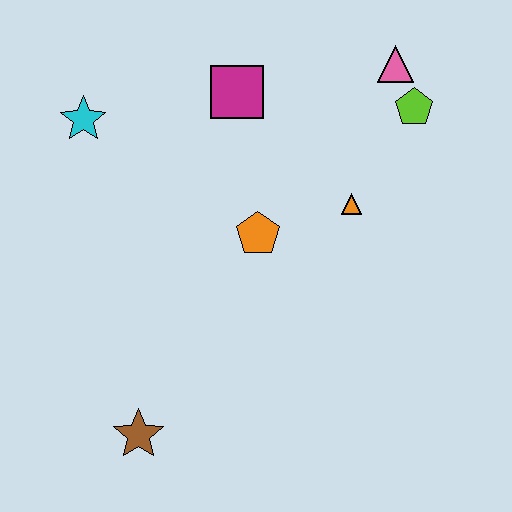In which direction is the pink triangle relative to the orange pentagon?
The pink triangle is above the orange pentagon.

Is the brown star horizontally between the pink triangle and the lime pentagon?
No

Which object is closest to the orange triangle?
The orange pentagon is closest to the orange triangle.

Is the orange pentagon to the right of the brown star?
Yes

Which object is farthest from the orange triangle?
The brown star is farthest from the orange triangle.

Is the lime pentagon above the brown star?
Yes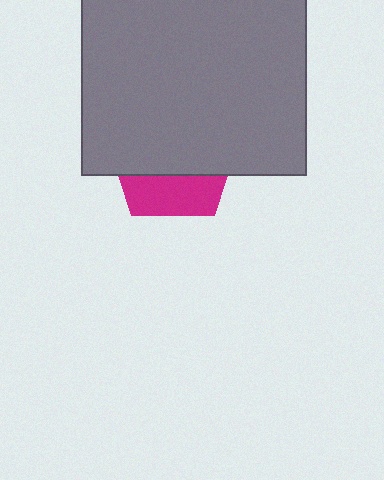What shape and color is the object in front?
The object in front is a gray square.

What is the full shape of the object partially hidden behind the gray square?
The partially hidden object is a magenta pentagon.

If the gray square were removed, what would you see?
You would see the complete magenta pentagon.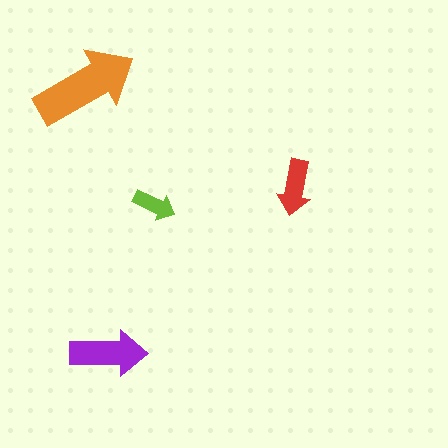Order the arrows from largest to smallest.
the orange one, the purple one, the red one, the lime one.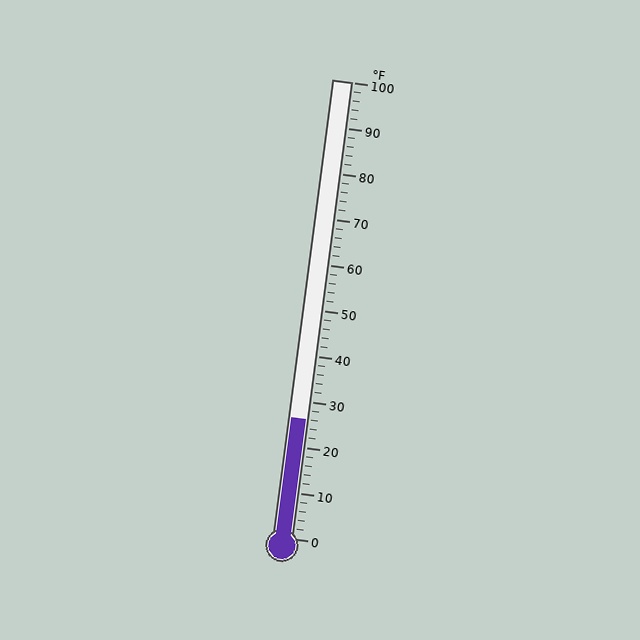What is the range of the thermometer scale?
The thermometer scale ranges from 0°F to 100°F.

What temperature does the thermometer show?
The thermometer shows approximately 26°F.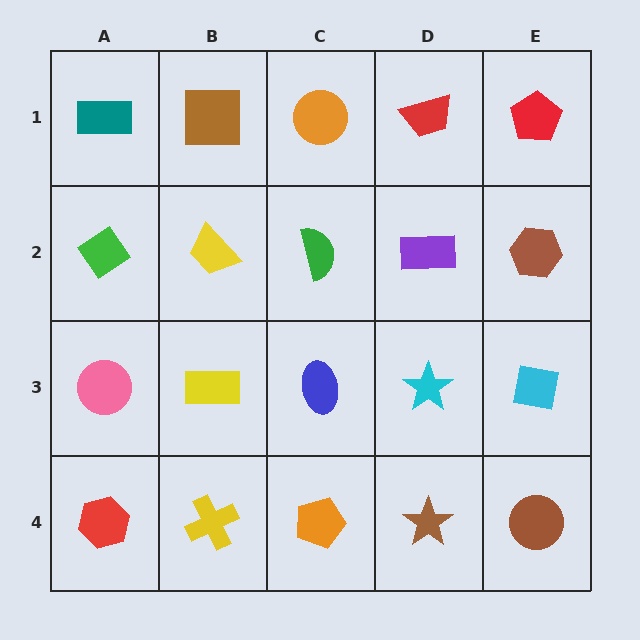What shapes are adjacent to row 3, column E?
A brown hexagon (row 2, column E), a brown circle (row 4, column E), a cyan star (row 3, column D).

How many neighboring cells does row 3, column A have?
3.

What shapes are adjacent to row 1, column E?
A brown hexagon (row 2, column E), a red trapezoid (row 1, column D).